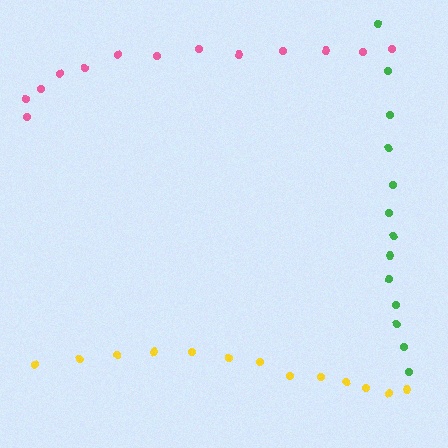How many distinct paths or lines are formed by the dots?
There are 3 distinct paths.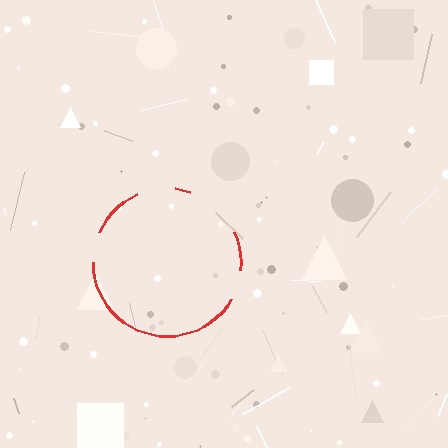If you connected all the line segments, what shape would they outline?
They would outline a circle.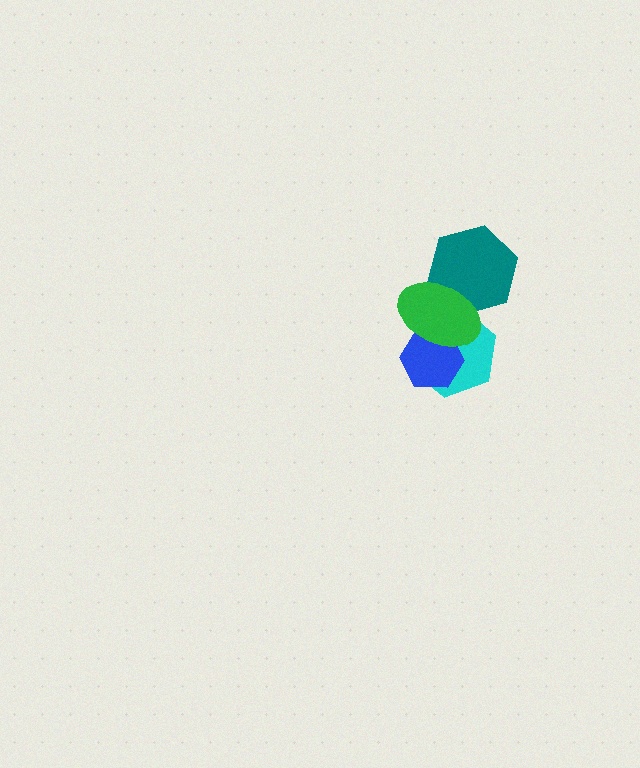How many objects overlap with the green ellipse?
3 objects overlap with the green ellipse.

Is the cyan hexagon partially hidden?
Yes, it is partially covered by another shape.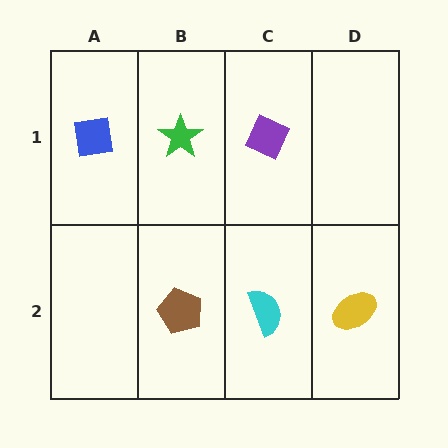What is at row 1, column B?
A green star.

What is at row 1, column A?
A blue square.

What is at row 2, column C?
A cyan semicircle.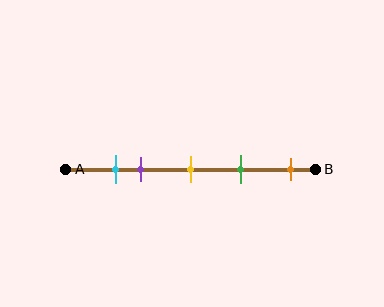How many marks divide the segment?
There are 5 marks dividing the segment.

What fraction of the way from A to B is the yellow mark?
The yellow mark is approximately 50% (0.5) of the way from A to B.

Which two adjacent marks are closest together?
The cyan and purple marks are the closest adjacent pair.